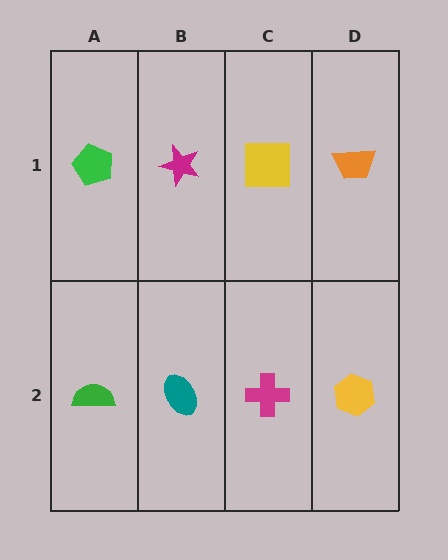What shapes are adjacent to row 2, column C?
A yellow square (row 1, column C), a teal ellipse (row 2, column B), a yellow hexagon (row 2, column D).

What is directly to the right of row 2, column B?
A magenta cross.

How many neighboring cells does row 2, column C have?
3.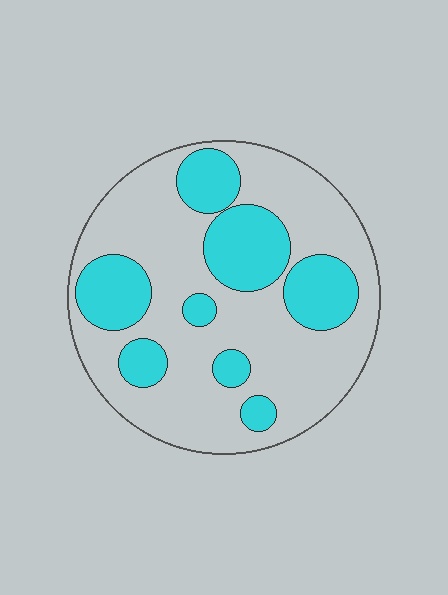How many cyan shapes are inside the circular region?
8.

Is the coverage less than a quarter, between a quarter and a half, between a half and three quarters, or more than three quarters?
Between a quarter and a half.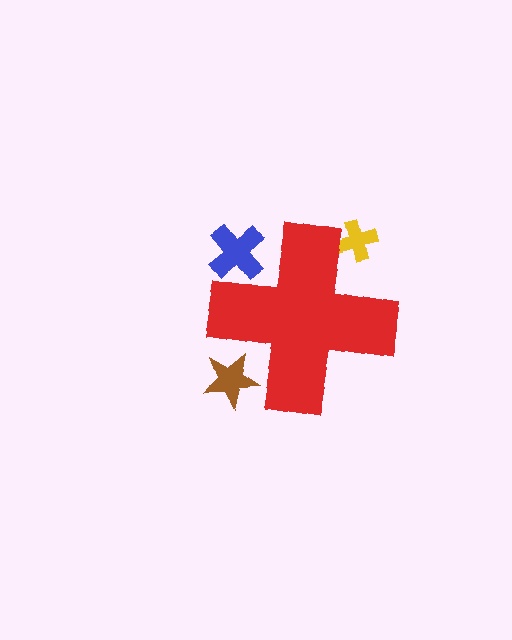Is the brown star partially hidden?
Yes, the brown star is partially hidden behind the red cross.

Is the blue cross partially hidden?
Yes, the blue cross is partially hidden behind the red cross.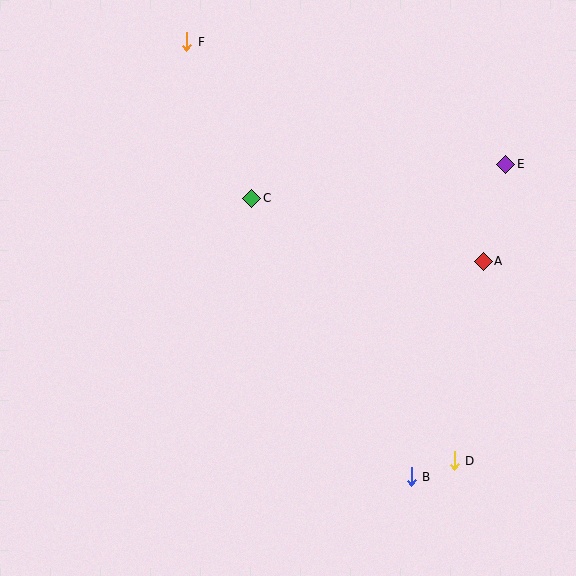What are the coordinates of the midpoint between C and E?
The midpoint between C and E is at (379, 181).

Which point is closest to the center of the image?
Point C at (252, 198) is closest to the center.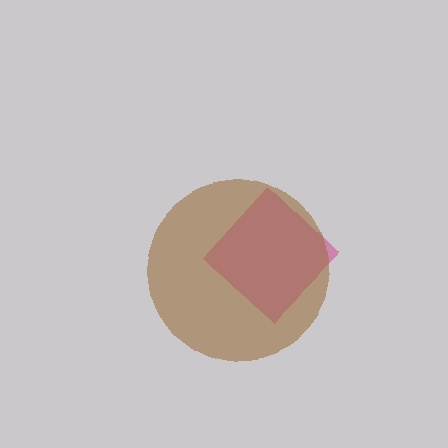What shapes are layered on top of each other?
The layered shapes are: a magenta diamond, a brown circle.